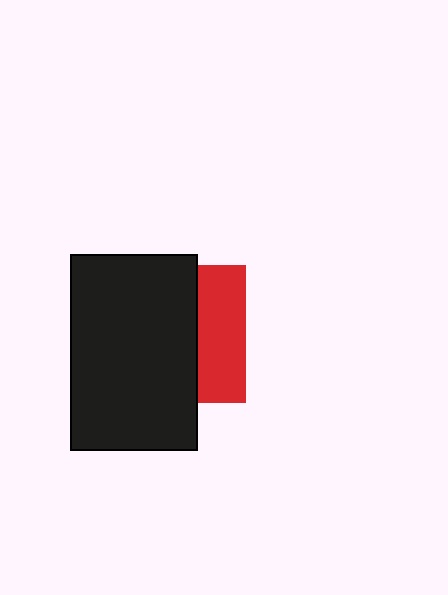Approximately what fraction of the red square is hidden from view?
Roughly 65% of the red square is hidden behind the black rectangle.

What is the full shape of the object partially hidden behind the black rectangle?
The partially hidden object is a red square.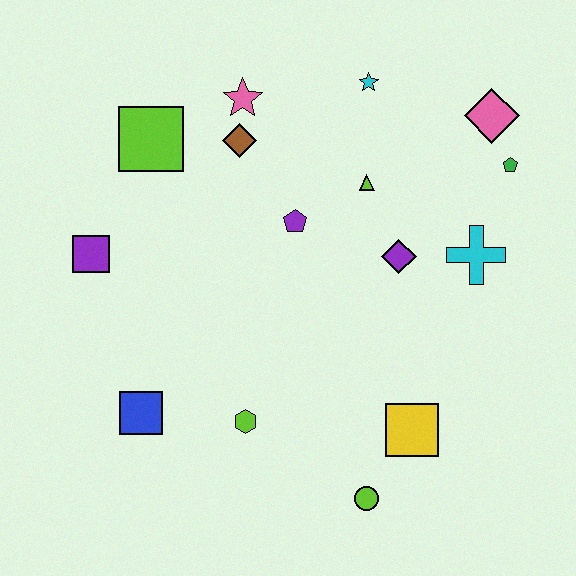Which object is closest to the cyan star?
The lime triangle is closest to the cyan star.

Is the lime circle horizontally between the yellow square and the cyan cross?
No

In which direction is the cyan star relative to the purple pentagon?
The cyan star is above the purple pentagon.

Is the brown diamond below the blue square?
No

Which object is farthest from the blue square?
The pink diamond is farthest from the blue square.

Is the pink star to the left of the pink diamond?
Yes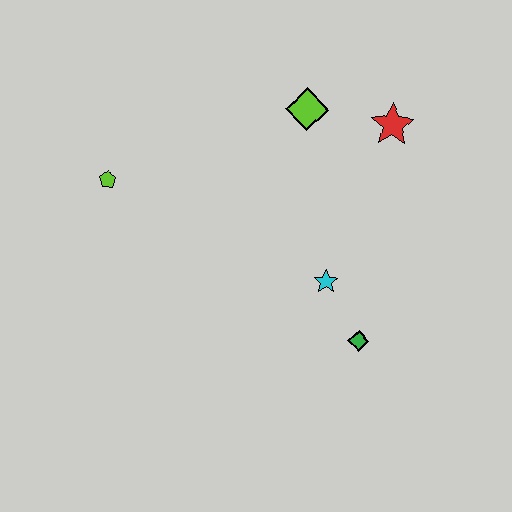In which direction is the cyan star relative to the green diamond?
The cyan star is above the green diamond.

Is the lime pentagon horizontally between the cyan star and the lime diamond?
No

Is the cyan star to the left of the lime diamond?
No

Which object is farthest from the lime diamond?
The green diamond is farthest from the lime diamond.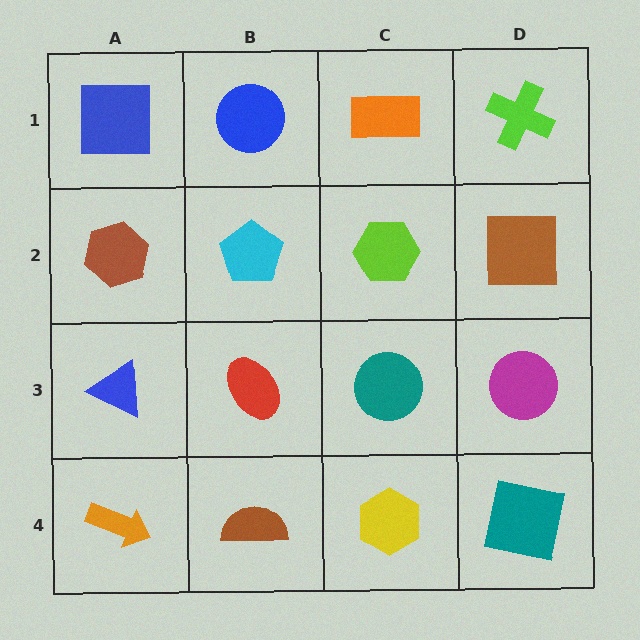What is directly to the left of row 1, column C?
A blue circle.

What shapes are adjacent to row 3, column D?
A brown square (row 2, column D), a teal square (row 4, column D), a teal circle (row 3, column C).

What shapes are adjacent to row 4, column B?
A red ellipse (row 3, column B), an orange arrow (row 4, column A), a yellow hexagon (row 4, column C).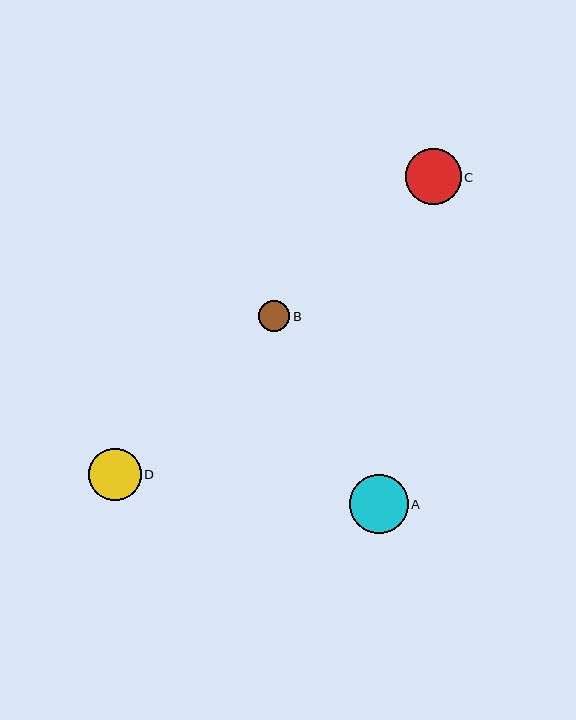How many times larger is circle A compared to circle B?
Circle A is approximately 1.9 times the size of circle B.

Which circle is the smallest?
Circle B is the smallest with a size of approximately 32 pixels.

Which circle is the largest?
Circle A is the largest with a size of approximately 59 pixels.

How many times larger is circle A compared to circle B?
Circle A is approximately 1.9 times the size of circle B.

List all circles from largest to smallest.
From largest to smallest: A, C, D, B.